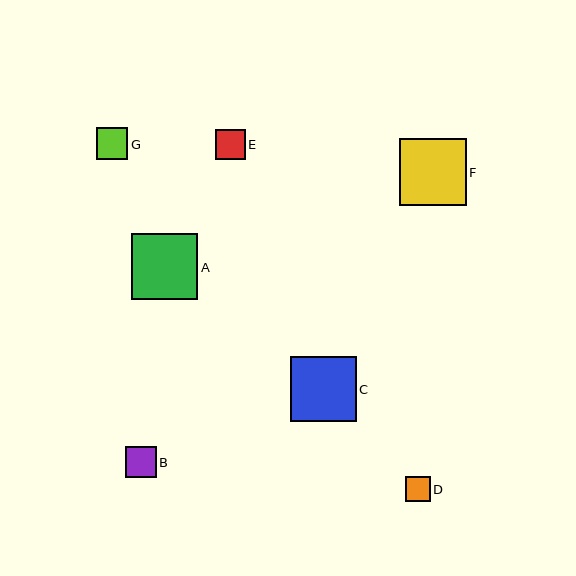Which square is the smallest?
Square D is the smallest with a size of approximately 25 pixels.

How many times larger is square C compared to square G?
Square C is approximately 2.1 times the size of square G.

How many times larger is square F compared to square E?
Square F is approximately 2.3 times the size of square E.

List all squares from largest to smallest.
From largest to smallest: F, A, C, G, B, E, D.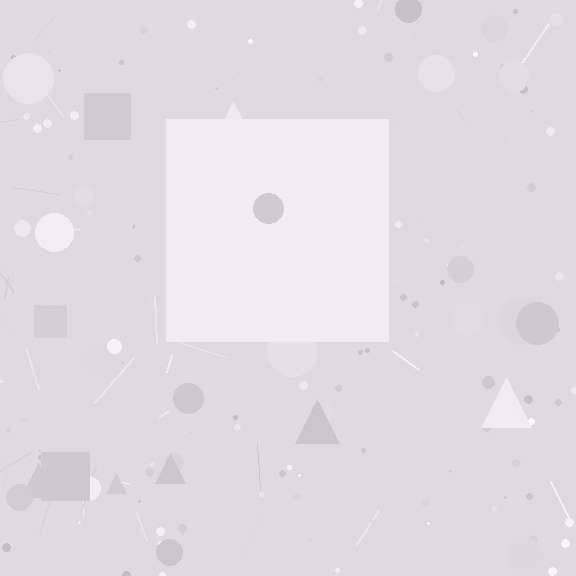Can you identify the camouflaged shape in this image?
The camouflaged shape is a square.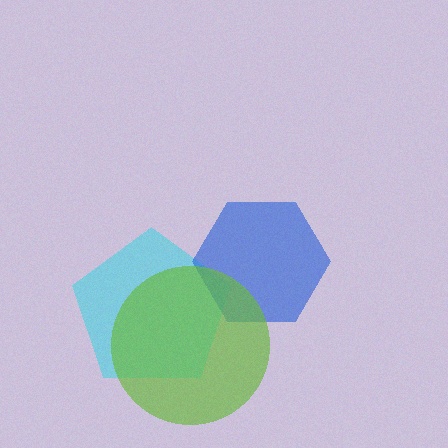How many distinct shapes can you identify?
There are 3 distinct shapes: a cyan pentagon, a blue hexagon, a lime circle.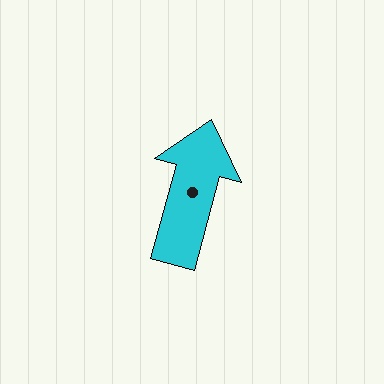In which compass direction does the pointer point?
North.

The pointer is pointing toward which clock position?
Roughly 1 o'clock.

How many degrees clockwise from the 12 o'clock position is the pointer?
Approximately 15 degrees.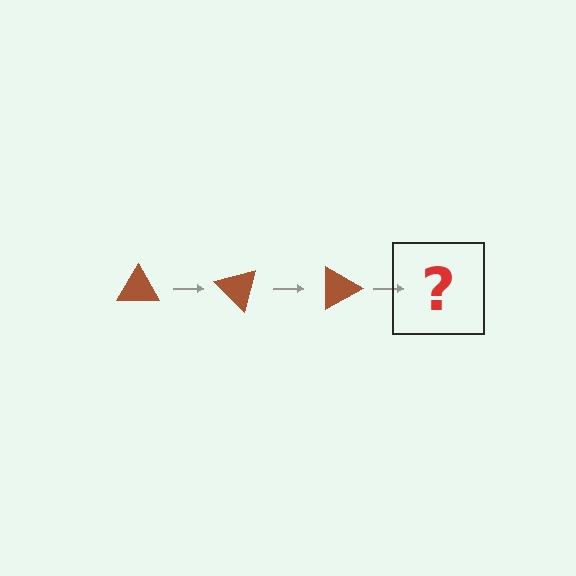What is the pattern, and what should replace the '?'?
The pattern is that the triangle rotates 45 degrees each step. The '?' should be a brown triangle rotated 135 degrees.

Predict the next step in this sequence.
The next step is a brown triangle rotated 135 degrees.